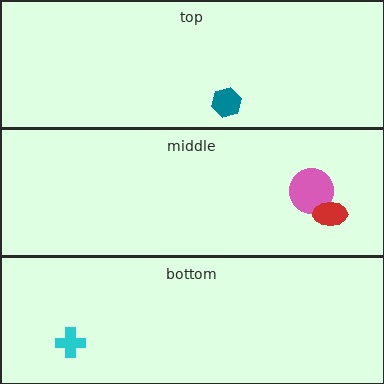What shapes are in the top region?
The teal hexagon.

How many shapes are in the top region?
1.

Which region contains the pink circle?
The middle region.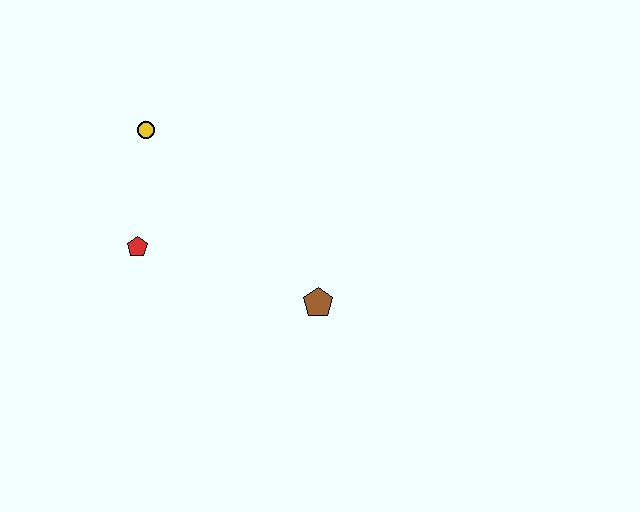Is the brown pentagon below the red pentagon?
Yes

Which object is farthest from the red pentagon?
The brown pentagon is farthest from the red pentagon.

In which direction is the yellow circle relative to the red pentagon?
The yellow circle is above the red pentagon.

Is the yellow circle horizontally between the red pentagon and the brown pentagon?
Yes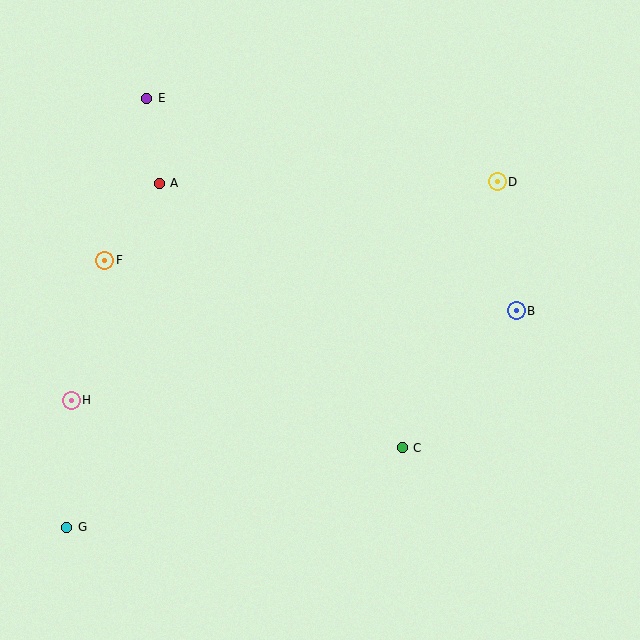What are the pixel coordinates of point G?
Point G is at (67, 527).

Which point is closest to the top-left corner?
Point E is closest to the top-left corner.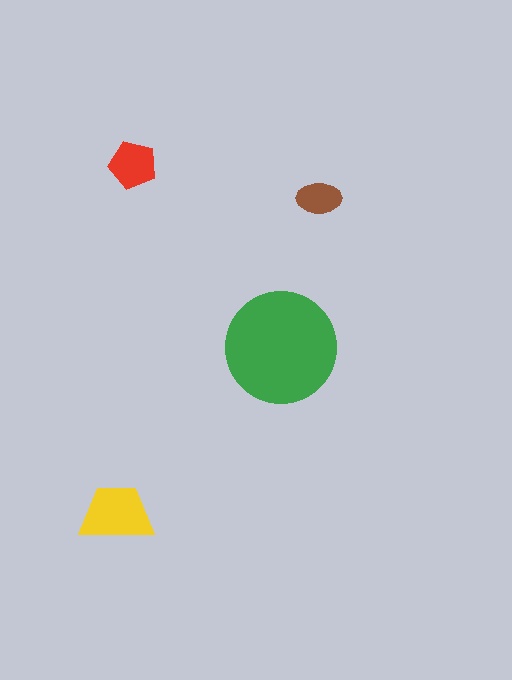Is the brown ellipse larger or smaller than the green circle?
Smaller.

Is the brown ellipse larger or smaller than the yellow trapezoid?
Smaller.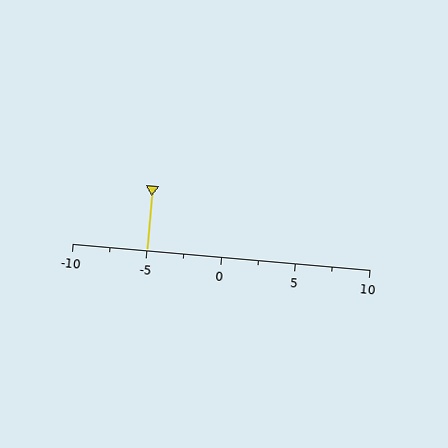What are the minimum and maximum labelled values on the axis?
The axis runs from -10 to 10.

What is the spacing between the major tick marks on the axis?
The major ticks are spaced 5 apart.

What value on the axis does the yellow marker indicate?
The marker indicates approximately -5.